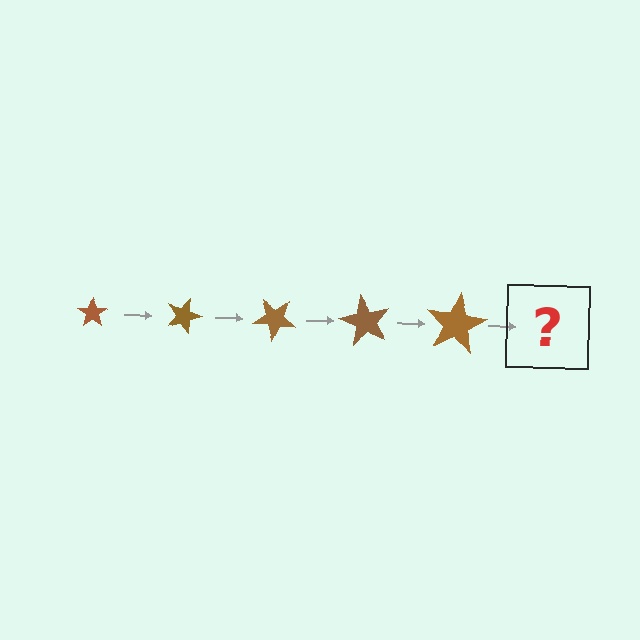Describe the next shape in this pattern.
It should be a star, larger than the previous one and rotated 100 degrees from the start.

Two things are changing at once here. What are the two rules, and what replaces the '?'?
The two rules are that the star grows larger each step and it rotates 20 degrees each step. The '?' should be a star, larger than the previous one and rotated 100 degrees from the start.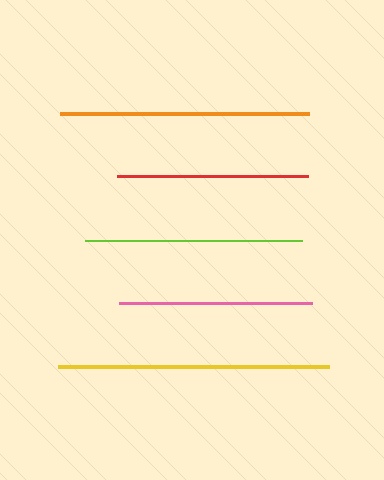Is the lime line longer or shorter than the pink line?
The lime line is longer than the pink line.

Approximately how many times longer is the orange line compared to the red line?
The orange line is approximately 1.3 times the length of the red line.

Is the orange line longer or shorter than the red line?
The orange line is longer than the red line.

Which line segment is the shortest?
The red line is the shortest at approximately 191 pixels.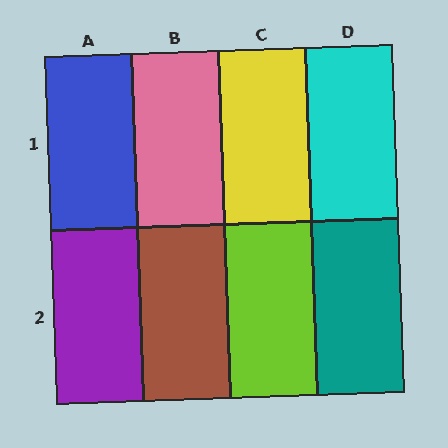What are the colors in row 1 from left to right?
Blue, pink, yellow, cyan.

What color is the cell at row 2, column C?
Lime.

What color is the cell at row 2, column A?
Purple.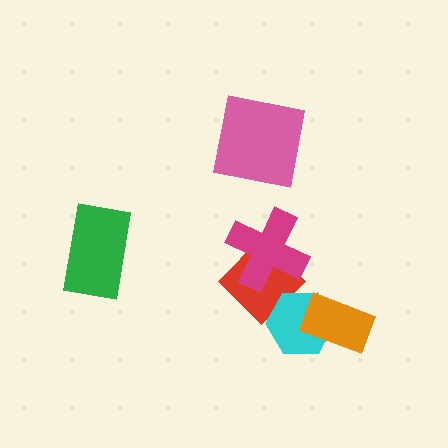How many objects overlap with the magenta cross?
1 object overlaps with the magenta cross.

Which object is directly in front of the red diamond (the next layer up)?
The magenta cross is directly in front of the red diamond.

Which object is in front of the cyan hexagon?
The orange rectangle is in front of the cyan hexagon.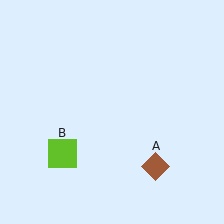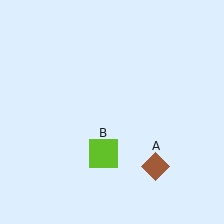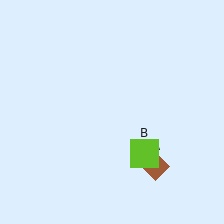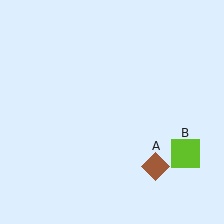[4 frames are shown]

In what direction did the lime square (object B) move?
The lime square (object B) moved right.